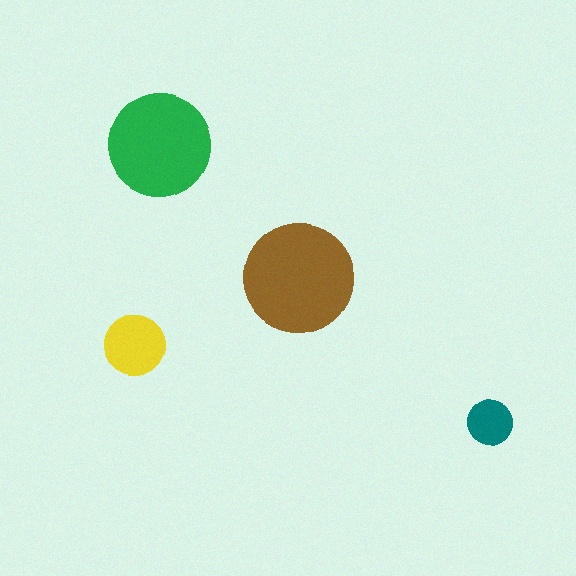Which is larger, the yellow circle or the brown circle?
The brown one.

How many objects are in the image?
There are 4 objects in the image.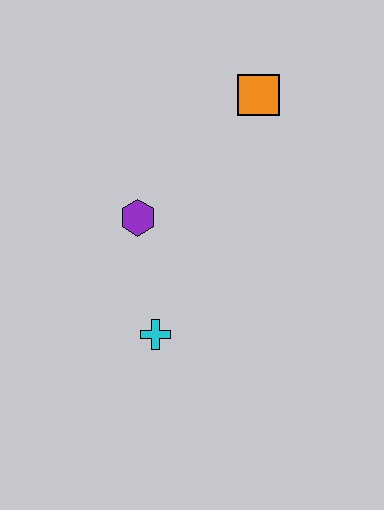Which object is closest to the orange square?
The purple hexagon is closest to the orange square.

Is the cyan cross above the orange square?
No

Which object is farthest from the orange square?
The cyan cross is farthest from the orange square.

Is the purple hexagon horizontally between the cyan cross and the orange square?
No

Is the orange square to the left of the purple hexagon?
No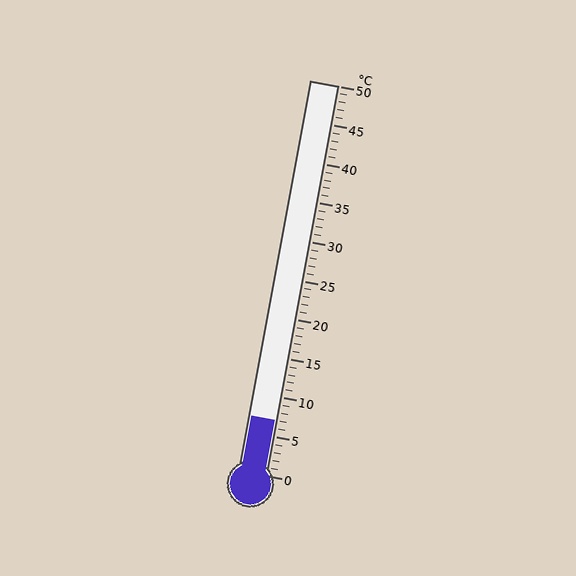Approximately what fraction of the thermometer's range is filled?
The thermometer is filled to approximately 15% of its range.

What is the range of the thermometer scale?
The thermometer scale ranges from 0°C to 50°C.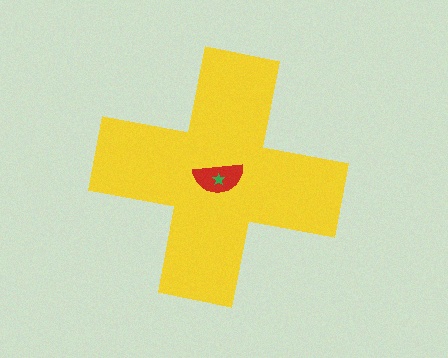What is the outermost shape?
The yellow cross.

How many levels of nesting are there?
3.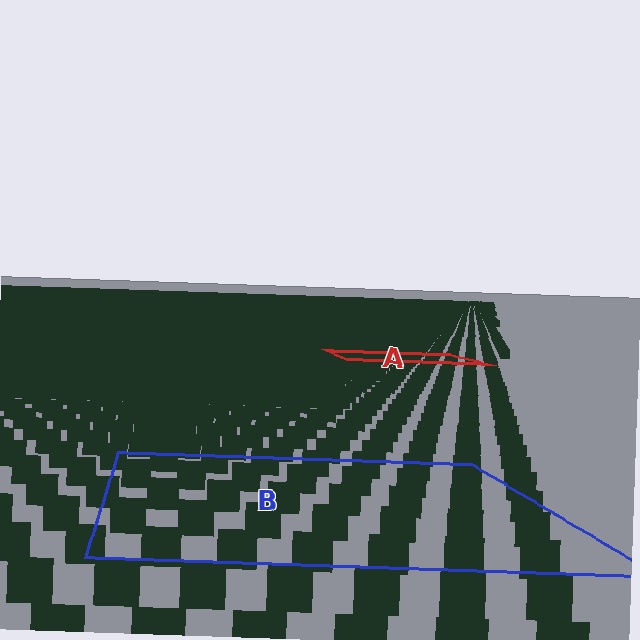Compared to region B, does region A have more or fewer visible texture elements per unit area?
Region A has more texture elements per unit area — they are packed more densely because it is farther away.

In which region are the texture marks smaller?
The texture marks are smaller in region A, because it is farther away.